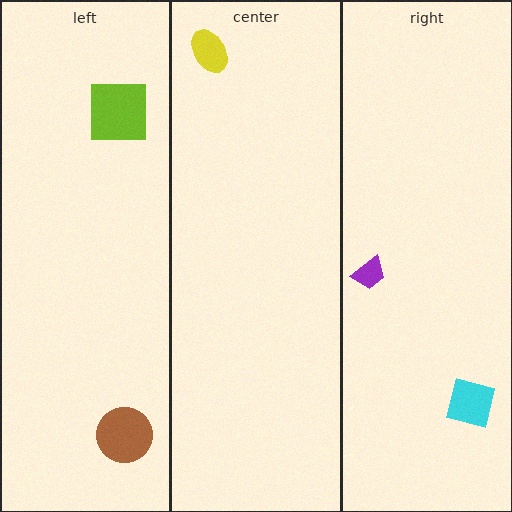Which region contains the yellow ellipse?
The center region.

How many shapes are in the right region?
2.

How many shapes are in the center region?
1.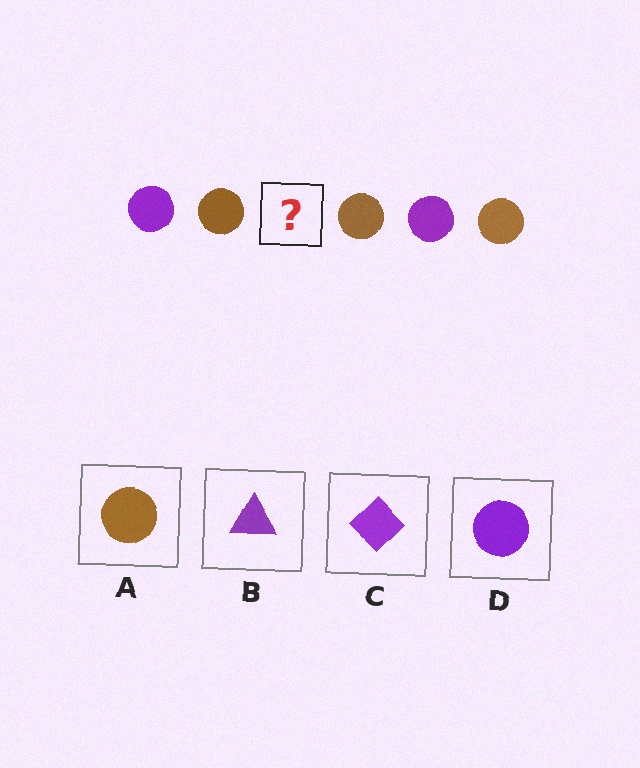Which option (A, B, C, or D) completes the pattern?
D.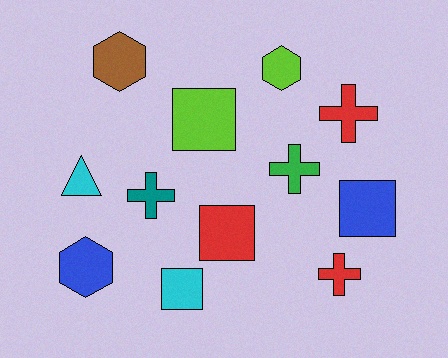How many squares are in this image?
There are 4 squares.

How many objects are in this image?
There are 12 objects.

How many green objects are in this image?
There is 1 green object.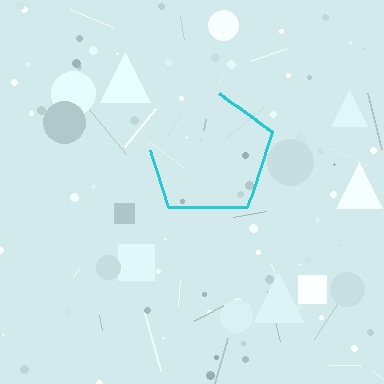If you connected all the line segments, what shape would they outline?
They would outline a pentagon.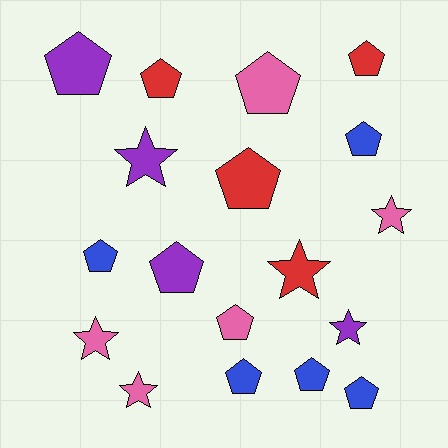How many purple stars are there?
There are 2 purple stars.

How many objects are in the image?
There are 18 objects.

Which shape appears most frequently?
Pentagon, with 12 objects.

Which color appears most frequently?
Blue, with 5 objects.